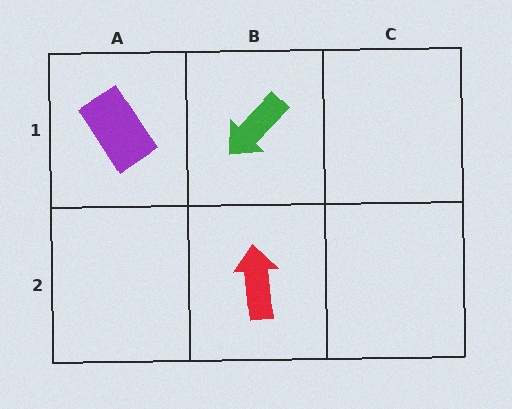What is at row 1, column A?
A purple rectangle.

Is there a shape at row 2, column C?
No, that cell is empty.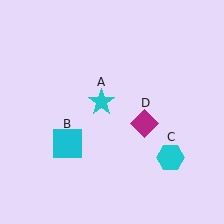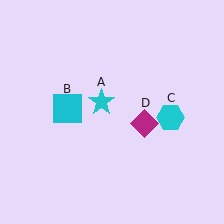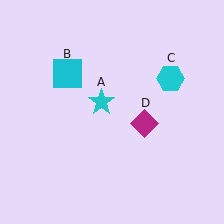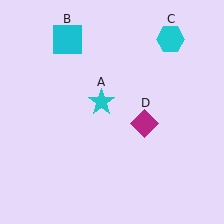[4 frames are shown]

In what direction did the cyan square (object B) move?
The cyan square (object B) moved up.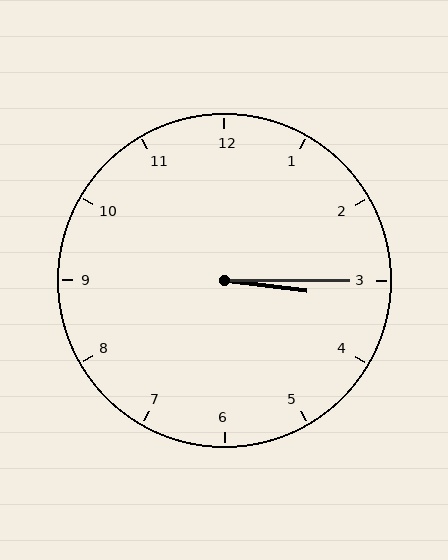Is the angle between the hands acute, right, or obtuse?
It is acute.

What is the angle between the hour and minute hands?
Approximately 8 degrees.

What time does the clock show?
3:15.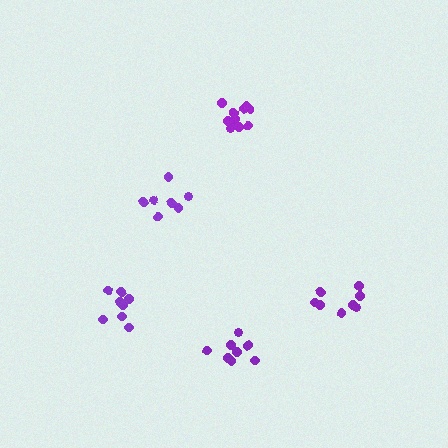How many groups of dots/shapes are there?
There are 5 groups.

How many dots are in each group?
Group 1: 7 dots, Group 2: 8 dots, Group 3: 8 dots, Group 4: 11 dots, Group 5: 9 dots (43 total).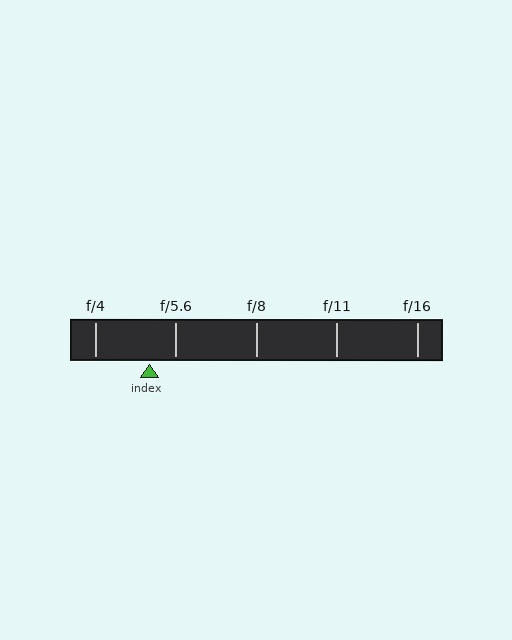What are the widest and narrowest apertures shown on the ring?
The widest aperture shown is f/4 and the narrowest is f/16.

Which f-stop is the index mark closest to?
The index mark is closest to f/5.6.